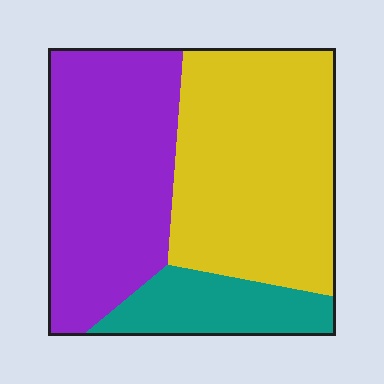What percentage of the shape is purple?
Purple covers 40% of the shape.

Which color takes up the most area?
Yellow, at roughly 45%.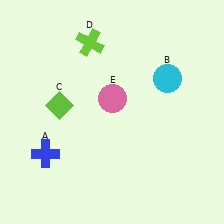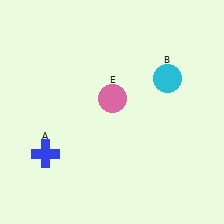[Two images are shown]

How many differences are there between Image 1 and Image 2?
There are 2 differences between the two images.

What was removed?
The lime diamond (C), the lime cross (D) were removed in Image 2.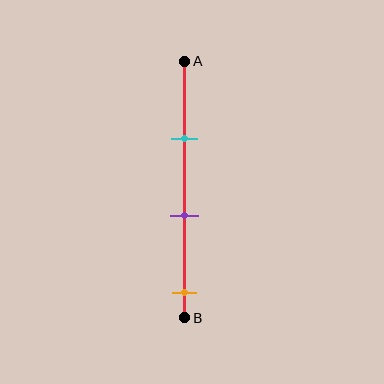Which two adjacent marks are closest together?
The cyan and purple marks are the closest adjacent pair.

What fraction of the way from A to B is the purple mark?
The purple mark is approximately 60% (0.6) of the way from A to B.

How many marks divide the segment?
There are 3 marks dividing the segment.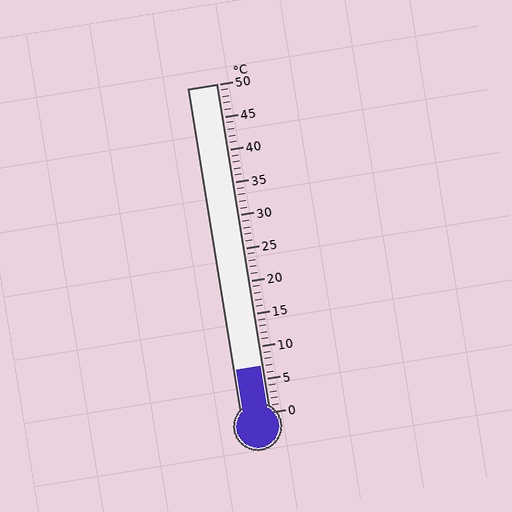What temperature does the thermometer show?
The thermometer shows approximately 7°C.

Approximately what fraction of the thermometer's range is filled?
The thermometer is filled to approximately 15% of its range.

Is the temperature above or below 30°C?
The temperature is below 30°C.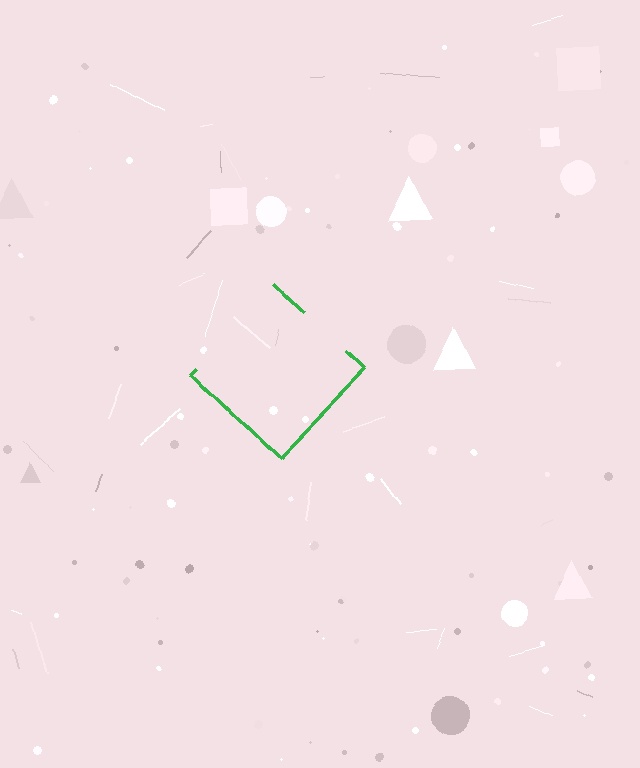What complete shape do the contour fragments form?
The contour fragments form a diamond.